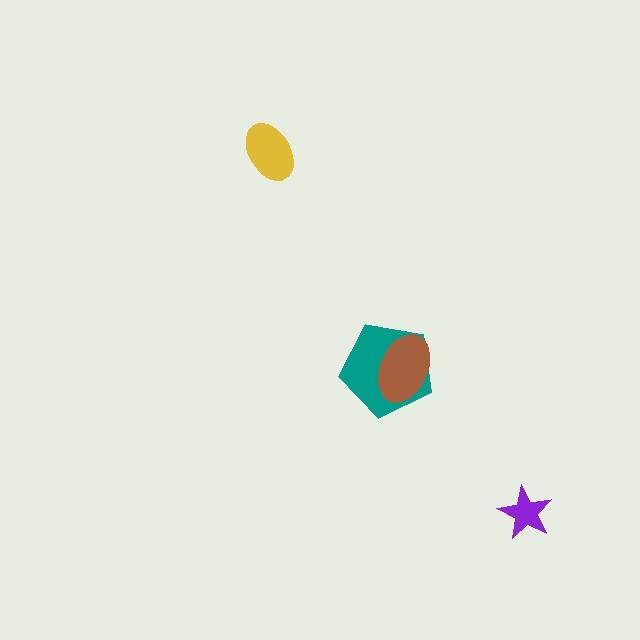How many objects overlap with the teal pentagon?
1 object overlaps with the teal pentagon.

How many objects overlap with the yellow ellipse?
0 objects overlap with the yellow ellipse.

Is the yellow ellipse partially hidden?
No, no other shape covers it.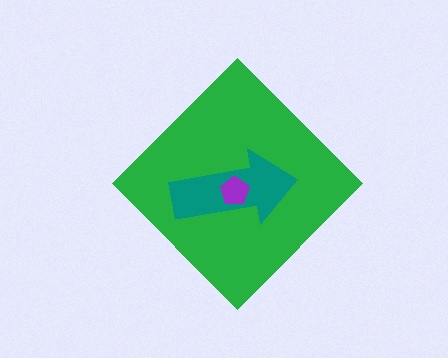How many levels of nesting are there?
3.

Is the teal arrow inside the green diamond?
Yes.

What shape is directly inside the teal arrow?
The purple pentagon.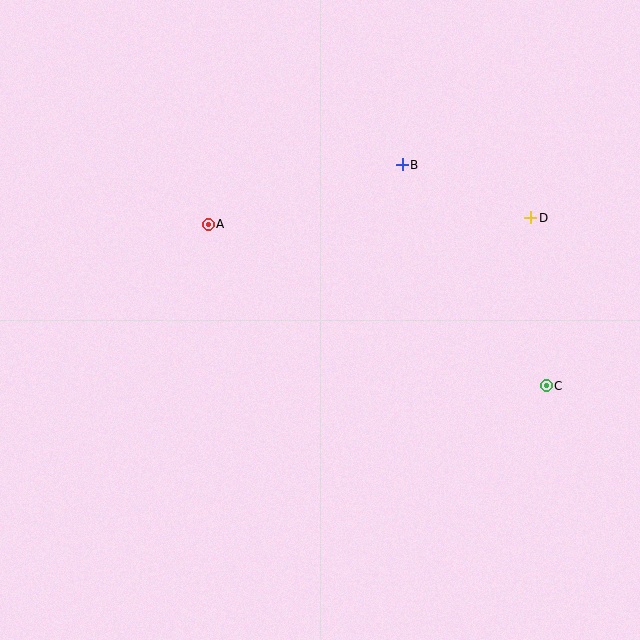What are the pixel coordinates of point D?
Point D is at (531, 218).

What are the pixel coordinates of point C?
Point C is at (546, 386).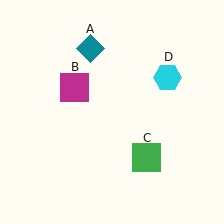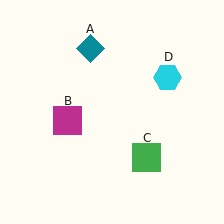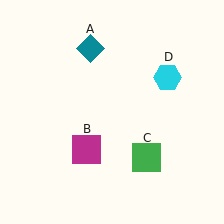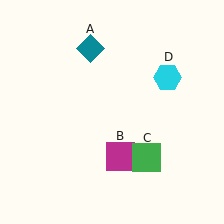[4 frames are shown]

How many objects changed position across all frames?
1 object changed position: magenta square (object B).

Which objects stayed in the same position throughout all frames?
Teal diamond (object A) and green square (object C) and cyan hexagon (object D) remained stationary.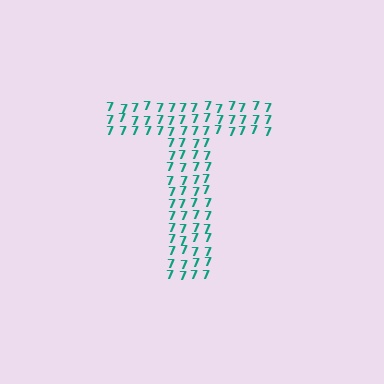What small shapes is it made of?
It is made of small digit 7's.